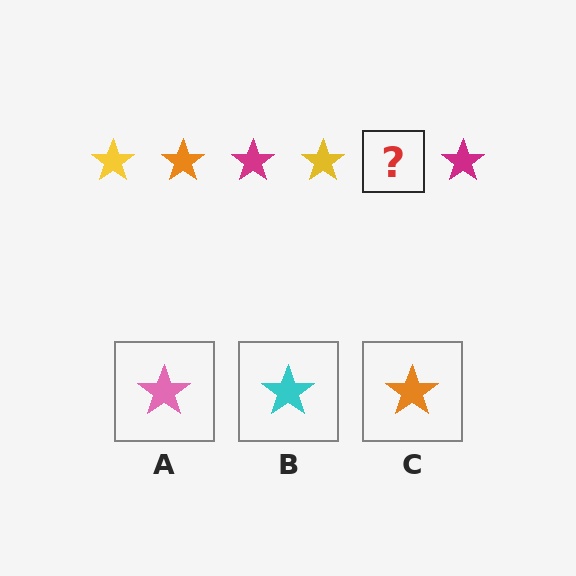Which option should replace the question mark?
Option C.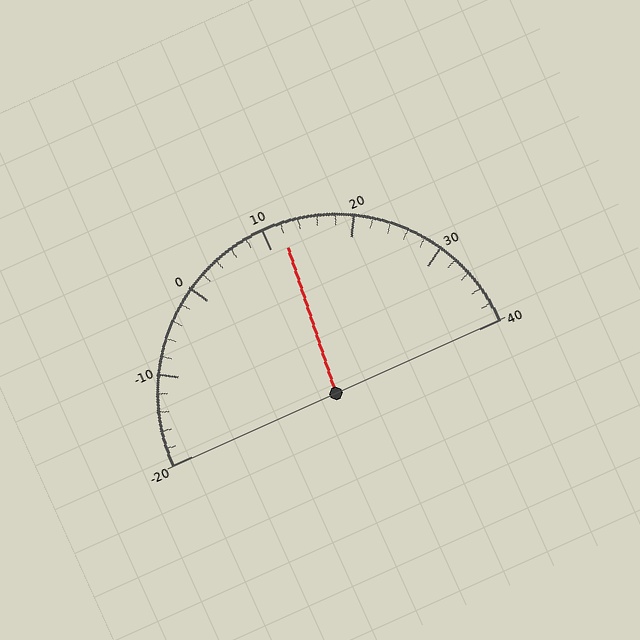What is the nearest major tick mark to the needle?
The nearest major tick mark is 10.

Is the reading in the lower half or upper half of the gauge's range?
The reading is in the upper half of the range (-20 to 40).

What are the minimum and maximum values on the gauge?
The gauge ranges from -20 to 40.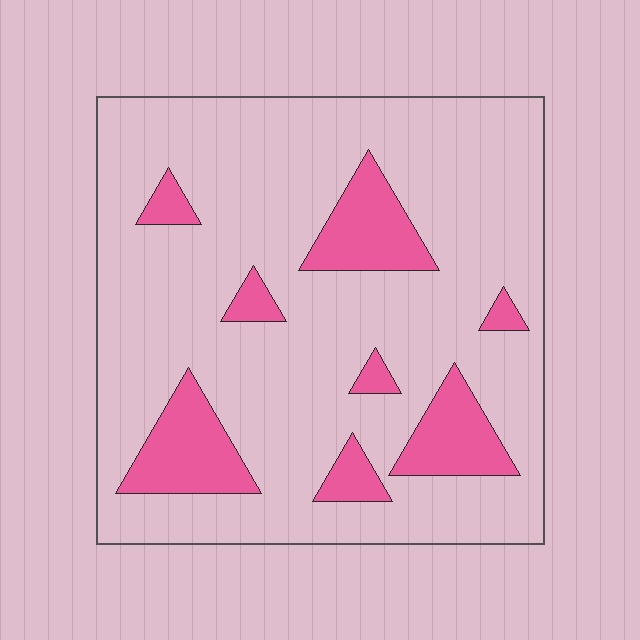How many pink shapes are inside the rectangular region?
8.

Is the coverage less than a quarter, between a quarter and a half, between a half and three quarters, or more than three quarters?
Less than a quarter.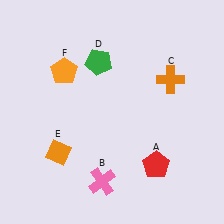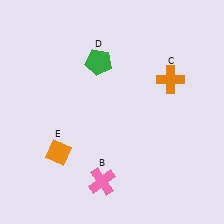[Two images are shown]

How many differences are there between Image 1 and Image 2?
There are 2 differences between the two images.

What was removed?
The red pentagon (A), the orange pentagon (F) were removed in Image 2.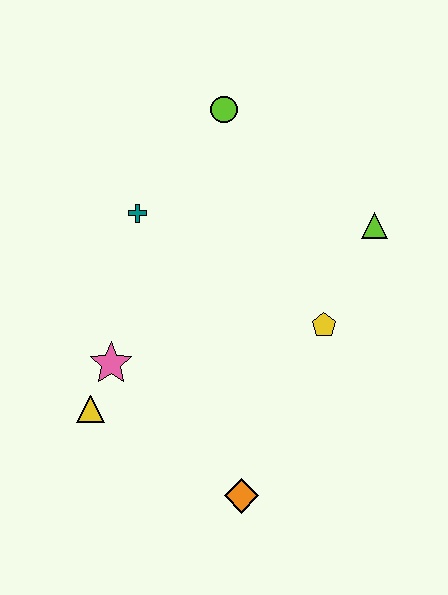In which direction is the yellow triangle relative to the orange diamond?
The yellow triangle is to the left of the orange diamond.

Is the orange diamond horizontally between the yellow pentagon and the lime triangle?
No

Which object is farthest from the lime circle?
The orange diamond is farthest from the lime circle.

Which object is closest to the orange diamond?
The yellow triangle is closest to the orange diamond.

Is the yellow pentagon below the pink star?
No